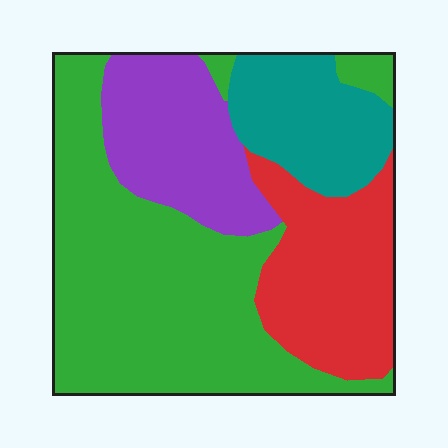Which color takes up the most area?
Green, at roughly 45%.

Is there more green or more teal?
Green.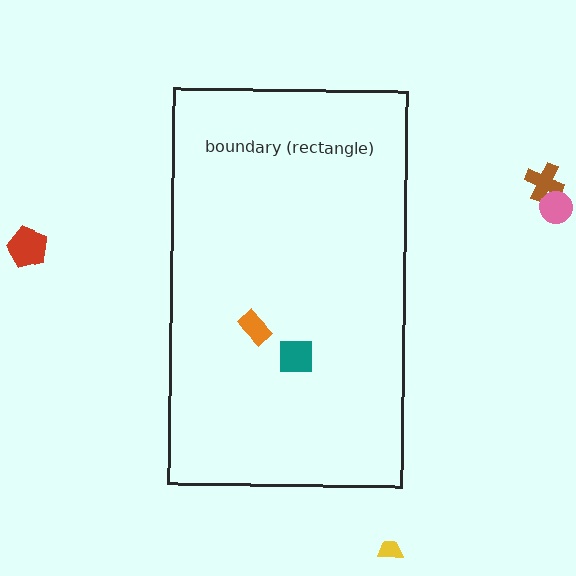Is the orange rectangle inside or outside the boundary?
Inside.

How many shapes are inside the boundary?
2 inside, 4 outside.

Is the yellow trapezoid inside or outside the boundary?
Outside.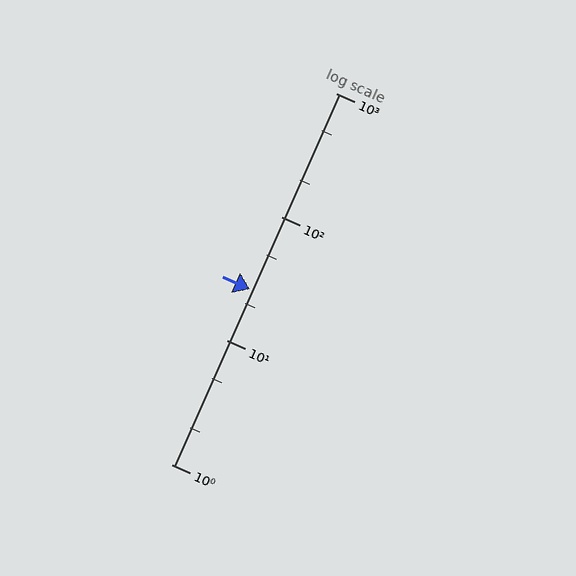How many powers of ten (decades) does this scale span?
The scale spans 3 decades, from 1 to 1000.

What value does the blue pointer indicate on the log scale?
The pointer indicates approximately 26.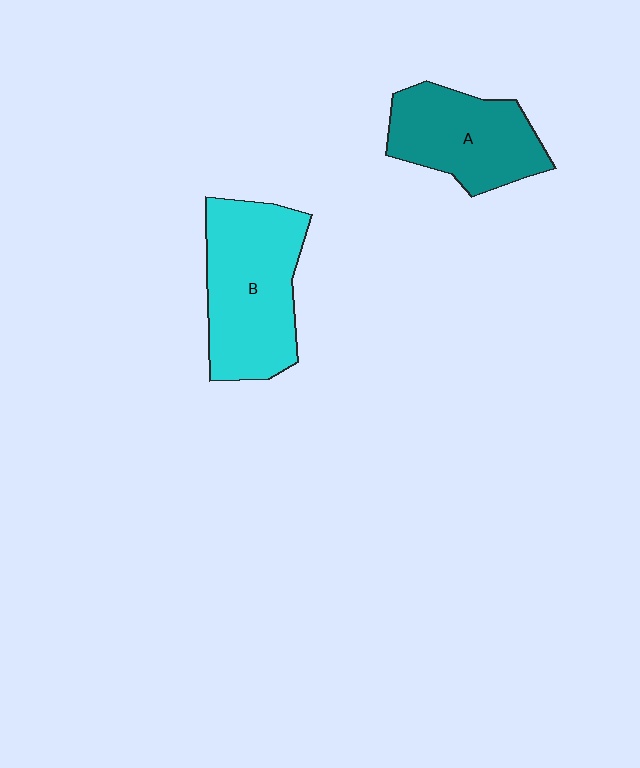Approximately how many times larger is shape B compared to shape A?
Approximately 1.3 times.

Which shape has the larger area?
Shape B (cyan).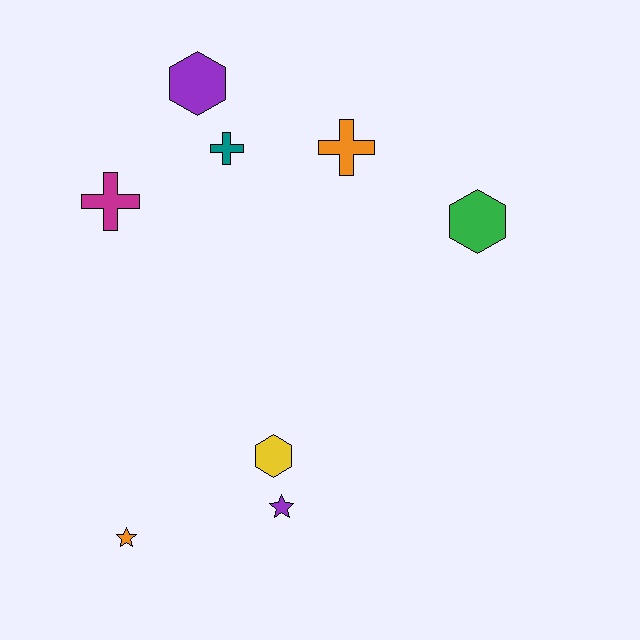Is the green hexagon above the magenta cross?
No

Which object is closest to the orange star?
The purple star is closest to the orange star.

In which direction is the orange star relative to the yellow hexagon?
The orange star is to the left of the yellow hexagon.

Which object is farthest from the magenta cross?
The green hexagon is farthest from the magenta cross.